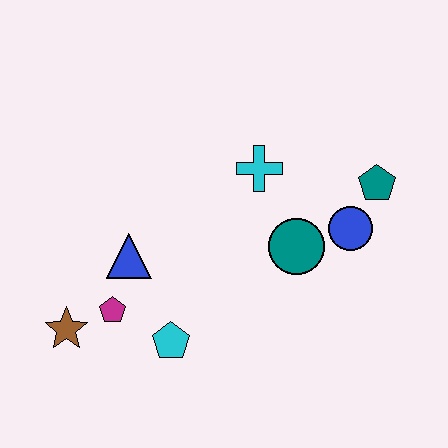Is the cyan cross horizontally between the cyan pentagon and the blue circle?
Yes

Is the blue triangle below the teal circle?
Yes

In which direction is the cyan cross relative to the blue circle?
The cyan cross is to the left of the blue circle.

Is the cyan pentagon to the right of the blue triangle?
Yes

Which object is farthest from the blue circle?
The brown star is farthest from the blue circle.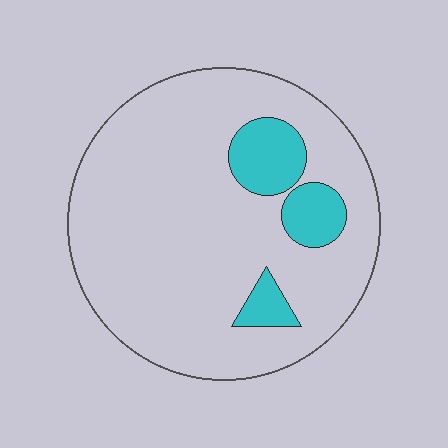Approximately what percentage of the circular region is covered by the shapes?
Approximately 15%.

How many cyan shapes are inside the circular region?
3.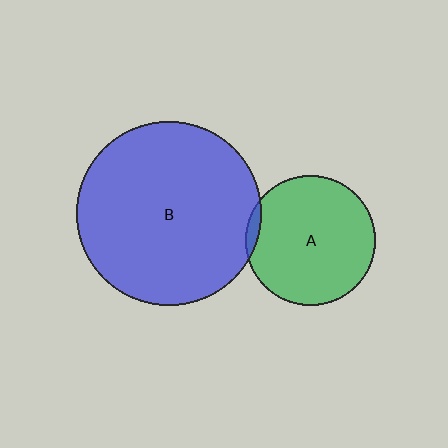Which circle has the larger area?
Circle B (blue).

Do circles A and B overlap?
Yes.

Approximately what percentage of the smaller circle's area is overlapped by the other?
Approximately 5%.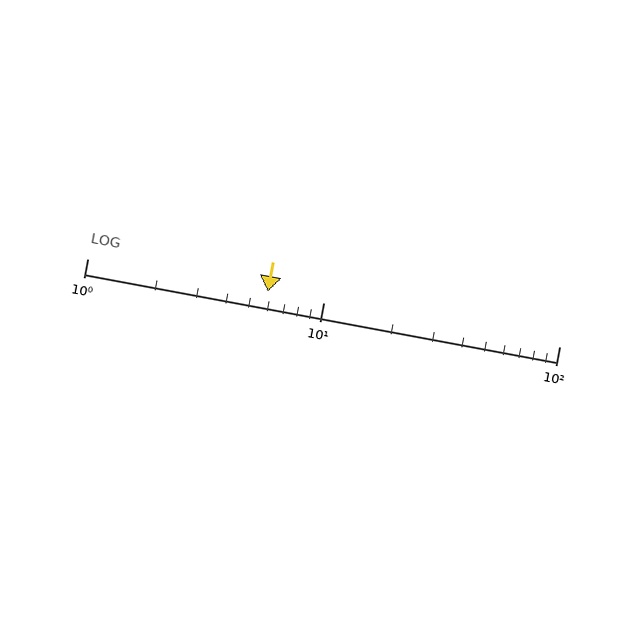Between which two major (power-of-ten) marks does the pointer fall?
The pointer is between 1 and 10.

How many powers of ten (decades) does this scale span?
The scale spans 2 decades, from 1 to 100.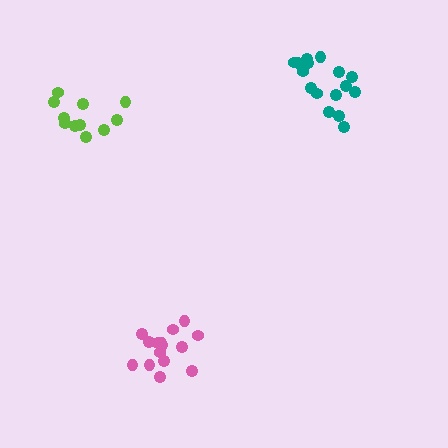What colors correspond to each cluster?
The clusters are colored: lime, teal, pink.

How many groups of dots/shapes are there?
There are 3 groups.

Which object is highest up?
The teal cluster is topmost.